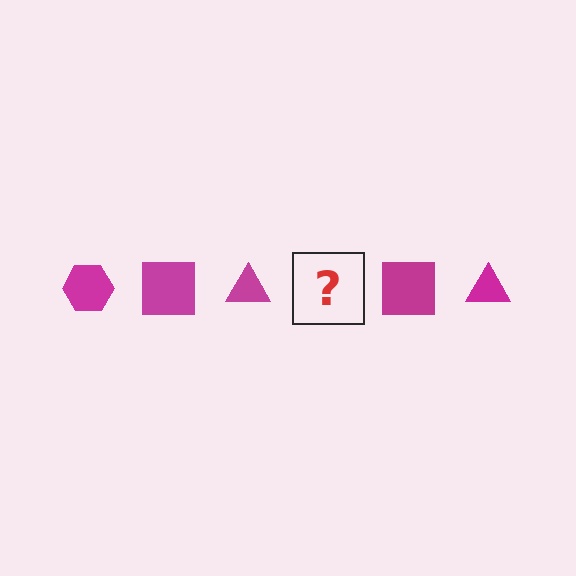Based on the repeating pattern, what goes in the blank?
The blank should be a magenta hexagon.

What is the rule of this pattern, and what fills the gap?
The rule is that the pattern cycles through hexagon, square, triangle shapes in magenta. The gap should be filled with a magenta hexagon.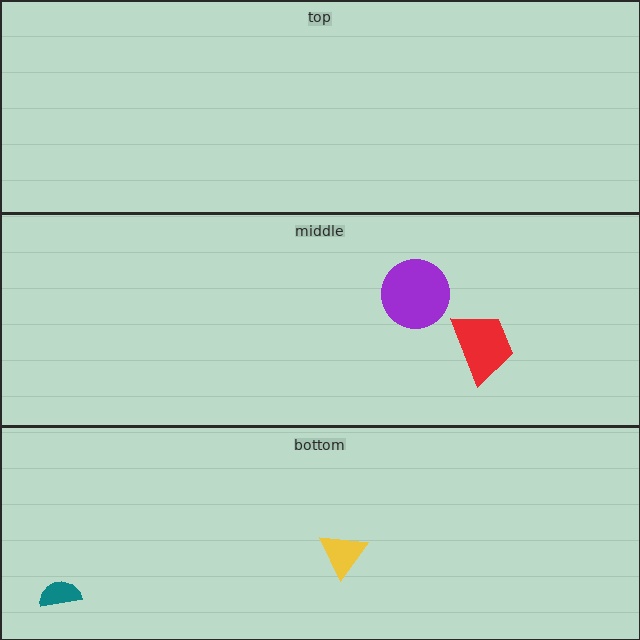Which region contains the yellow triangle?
The bottom region.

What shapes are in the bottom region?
The teal semicircle, the yellow triangle.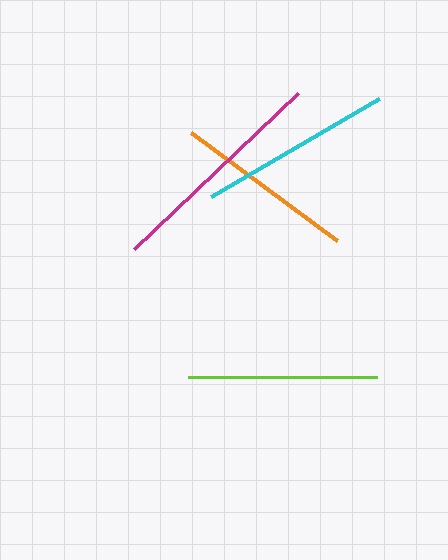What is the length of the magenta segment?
The magenta segment is approximately 226 pixels long.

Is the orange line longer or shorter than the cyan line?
The cyan line is longer than the orange line.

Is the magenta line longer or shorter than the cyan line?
The magenta line is longer than the cyan line.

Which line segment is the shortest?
The orange line is the shortest at approximately 182 pixels.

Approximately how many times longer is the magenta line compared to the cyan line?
The magenta line is approximately 1.2 times the length of the cyan line.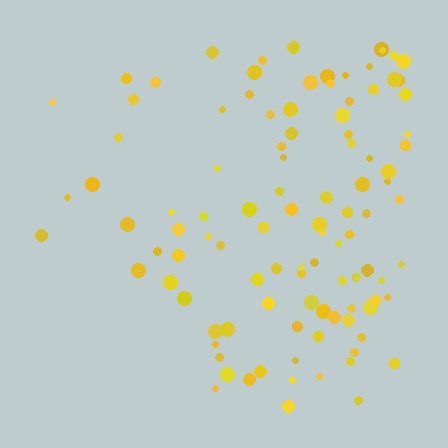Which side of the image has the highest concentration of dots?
The right.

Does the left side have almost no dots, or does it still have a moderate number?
Still a moderate number, just noticeably fewer than the right.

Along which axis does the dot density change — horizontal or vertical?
Horizontal.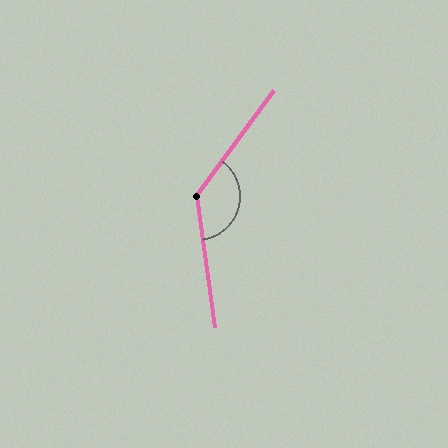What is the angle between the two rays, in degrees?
Approximately 136 degrees.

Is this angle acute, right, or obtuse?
It is obtuse.